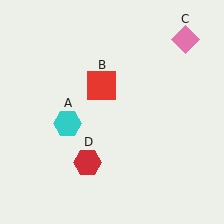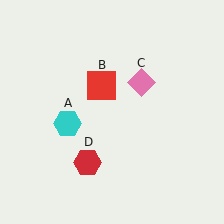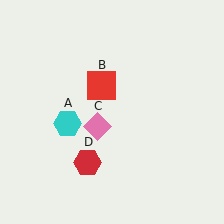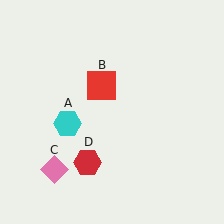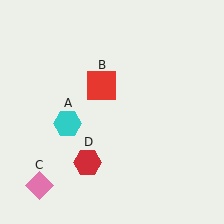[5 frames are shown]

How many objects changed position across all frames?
1 object changed position: pink diamond (object C).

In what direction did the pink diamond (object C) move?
The pink diamond (object C) moved down and to the left.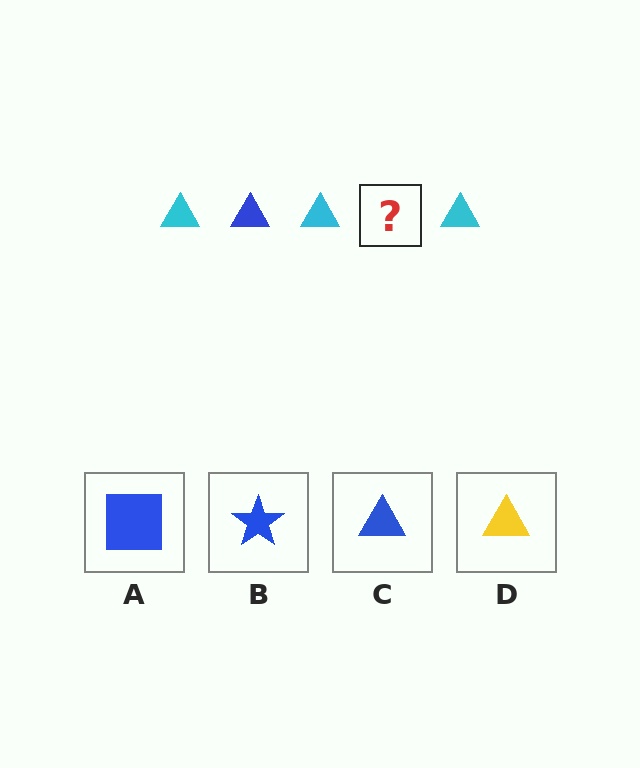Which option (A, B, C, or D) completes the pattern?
C.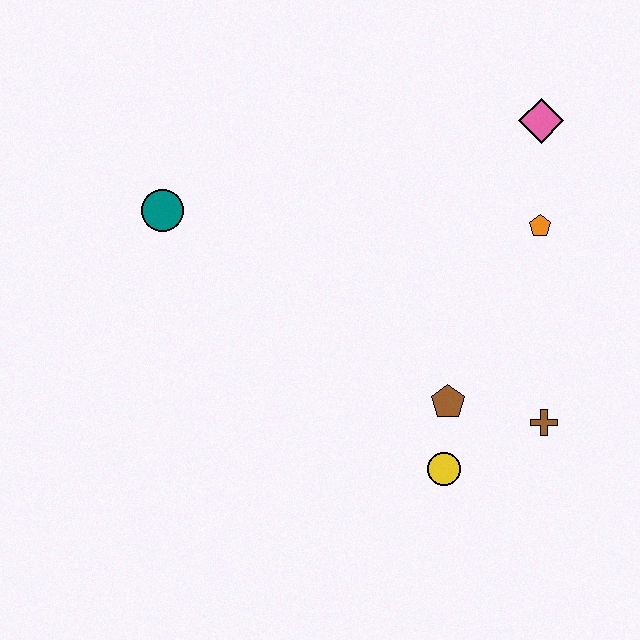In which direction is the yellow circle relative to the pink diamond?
The yellow circle is below the pink diamond.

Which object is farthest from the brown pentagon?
The teal circle is farthest from the brown pentagon.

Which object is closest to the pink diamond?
The orange pentagon is closest to the pink diamond.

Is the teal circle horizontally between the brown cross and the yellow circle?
No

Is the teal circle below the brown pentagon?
No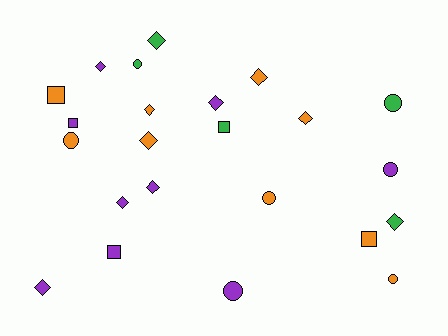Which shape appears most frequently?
Diamond, with 11 objects.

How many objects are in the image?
There are 23 objects.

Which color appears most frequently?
Purple, with 9 objects.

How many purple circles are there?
There are 2 purple circles.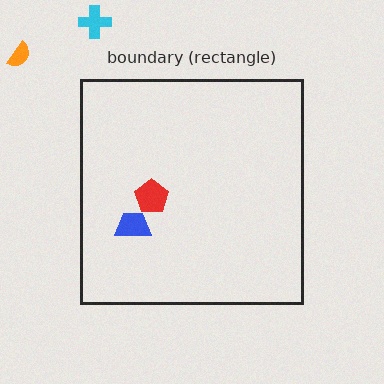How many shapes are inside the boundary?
2 inside, 2 outside.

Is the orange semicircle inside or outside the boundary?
Outside.